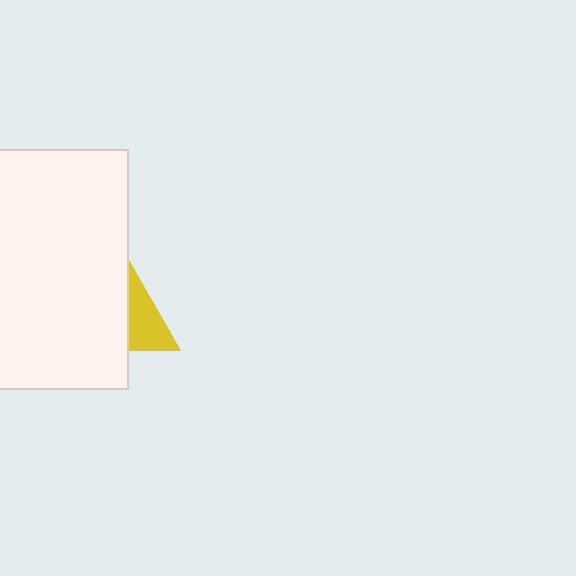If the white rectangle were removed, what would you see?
You would see the complete yellow triangle.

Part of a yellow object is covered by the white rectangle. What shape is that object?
It is a triangle.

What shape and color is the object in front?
The object in front is a white rectangle.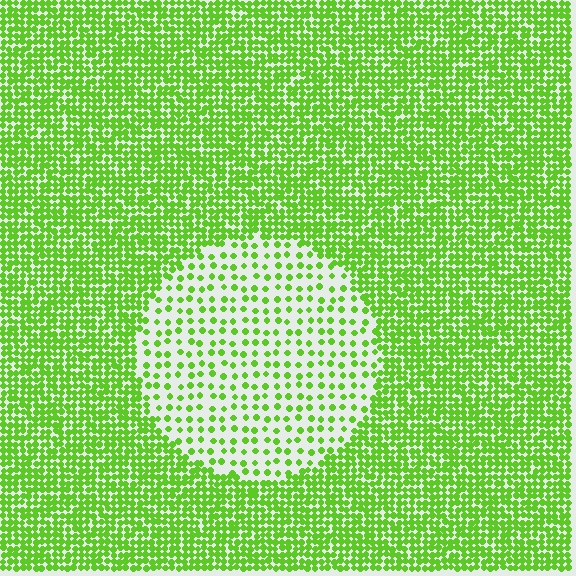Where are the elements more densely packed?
The elements are more densely packed outside the circle boundary.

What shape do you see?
I see a circle.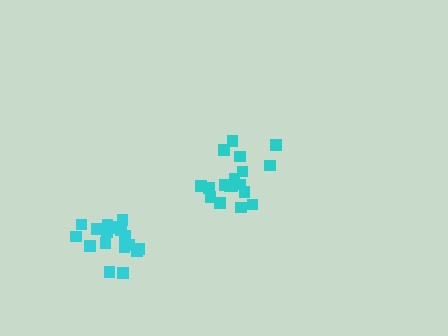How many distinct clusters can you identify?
There are 2 distinct clusters.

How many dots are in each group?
Group 1: 18 dots, Group 2: 19 dots (37 total).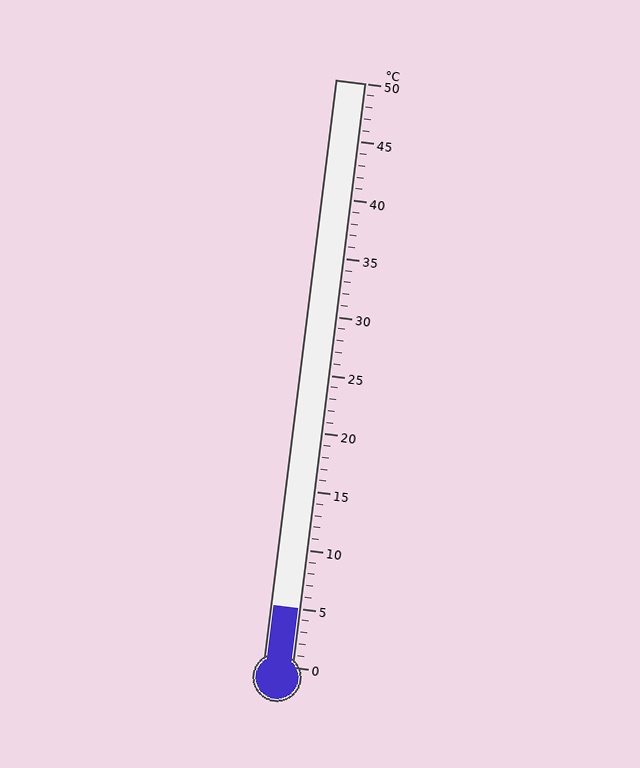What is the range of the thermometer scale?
The thermometer scale ranges from 0°C to 50°C.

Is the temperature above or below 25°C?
The temperature is below 25°C.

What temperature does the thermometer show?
The thermometer shows approximately 5°C.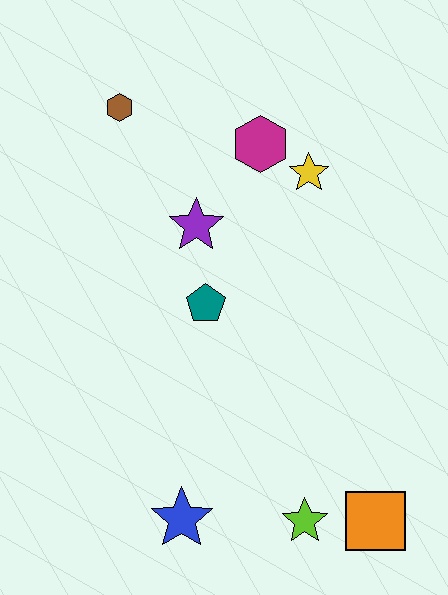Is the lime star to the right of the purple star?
Yes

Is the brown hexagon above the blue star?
Yes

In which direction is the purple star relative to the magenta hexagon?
The purple star is below the magenta hexagon.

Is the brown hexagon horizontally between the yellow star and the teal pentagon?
No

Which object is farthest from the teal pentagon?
The orange square is farthest from the teal pentagon.